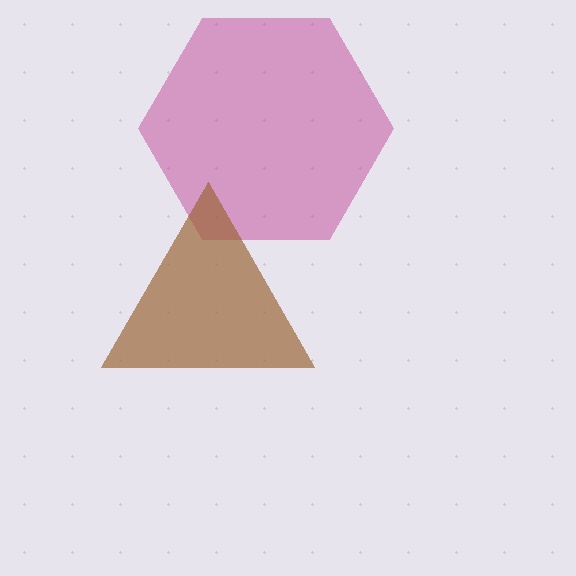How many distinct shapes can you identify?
There are 2 distinct shapes: a magenta hexagon, a brown triangle.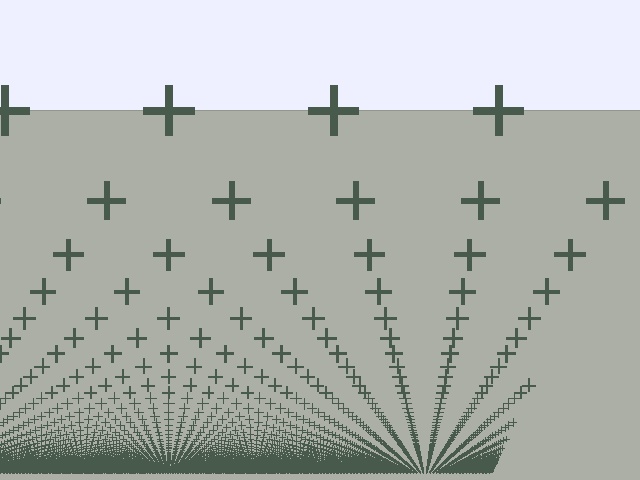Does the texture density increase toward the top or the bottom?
Density increases toward the bottom.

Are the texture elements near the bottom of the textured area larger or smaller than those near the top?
Smaller. The gradient is inverted — elements near the bottom are smaller and denser.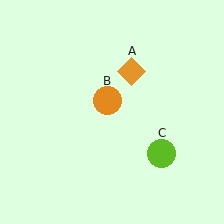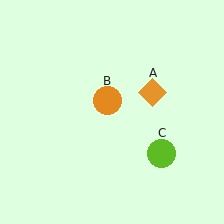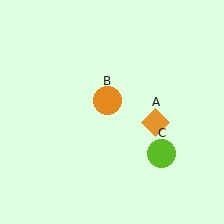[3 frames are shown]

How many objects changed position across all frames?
1 object changed position: orange diamond (object A).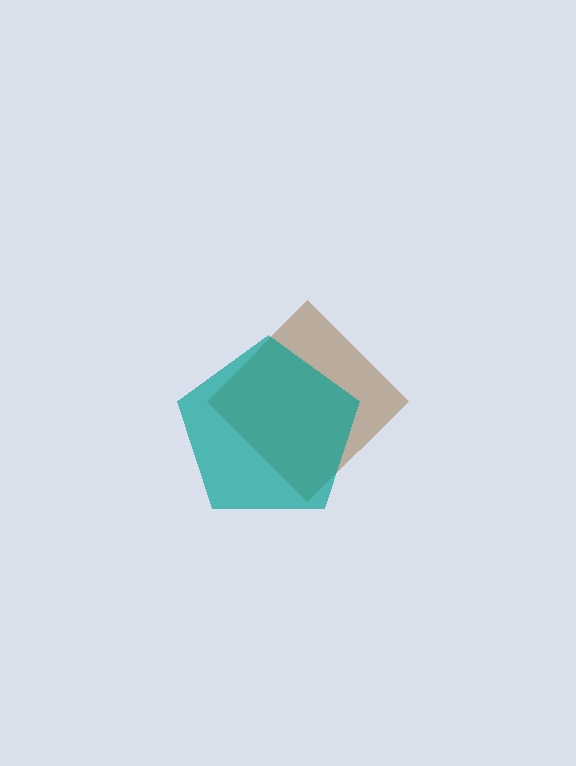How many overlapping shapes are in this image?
There are 2 overlapping shapes in the image.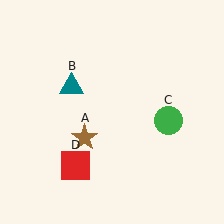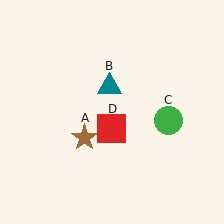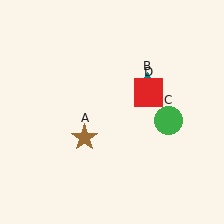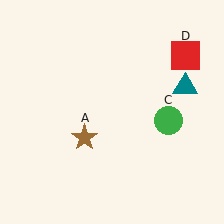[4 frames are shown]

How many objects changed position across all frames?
2 objects changed position: teal triangle (object B), red square (object D).